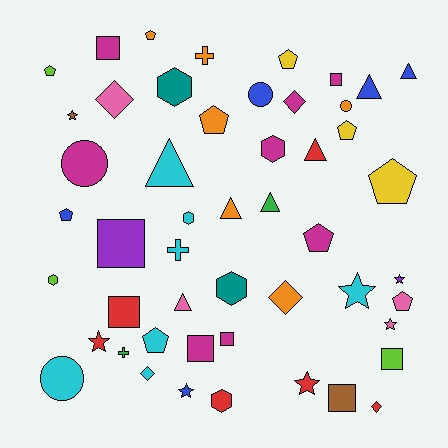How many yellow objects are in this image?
There are 3 yellow objects.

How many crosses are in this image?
There are 3 crosses.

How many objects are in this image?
There are 50 objects.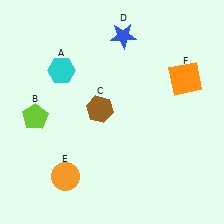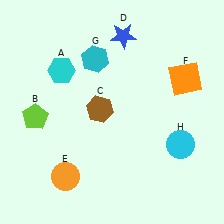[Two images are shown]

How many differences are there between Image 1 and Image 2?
There are 2 differences between the two images.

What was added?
A cyan hexagon (G), a cyan circle (H) were added in Image 2.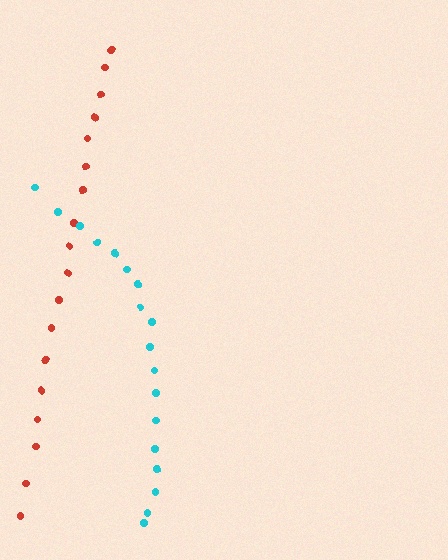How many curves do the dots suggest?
There are 2 distinct paths.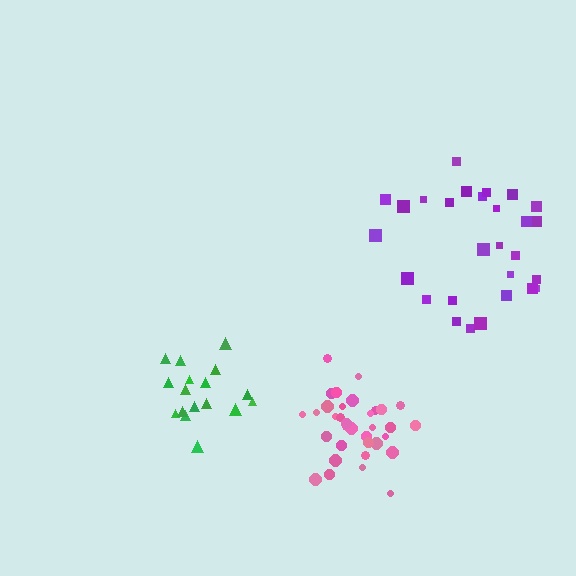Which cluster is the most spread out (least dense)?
Purple.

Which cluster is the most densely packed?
Pink.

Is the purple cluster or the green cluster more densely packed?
Green.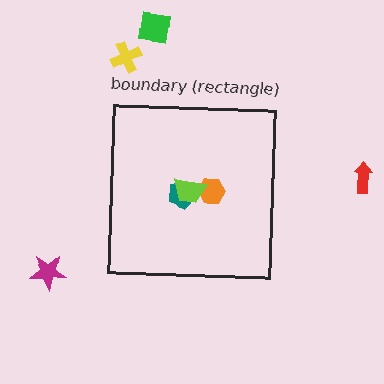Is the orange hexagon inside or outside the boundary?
Inside.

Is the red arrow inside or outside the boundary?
Outside.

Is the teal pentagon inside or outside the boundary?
Inside.